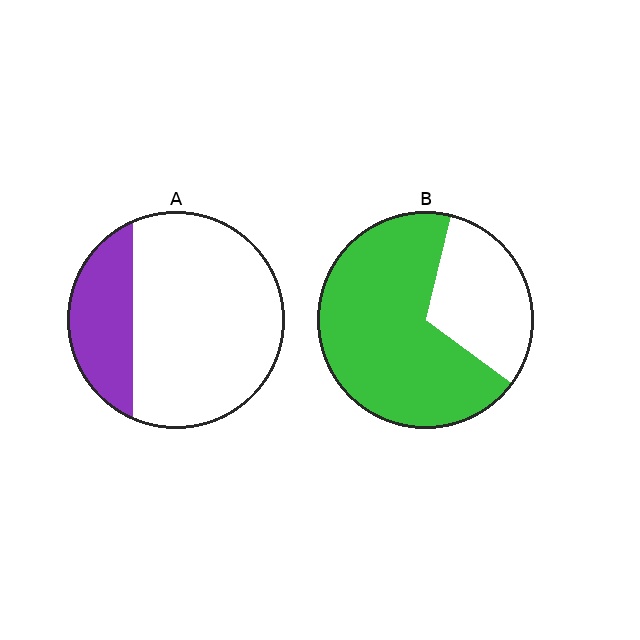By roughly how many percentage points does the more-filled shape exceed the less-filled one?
By roughly 45 percentage points (B over A).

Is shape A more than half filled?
No.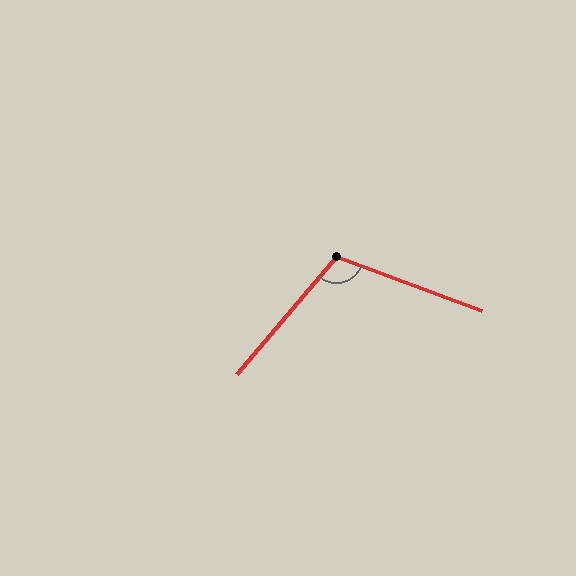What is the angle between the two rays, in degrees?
Approximately 110 degrees.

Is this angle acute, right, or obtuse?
It is obtuse.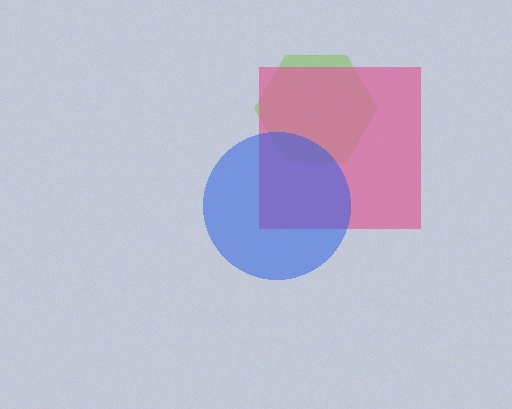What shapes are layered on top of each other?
The layered shapes are: a lime hexagon, a pink square, a blue circle.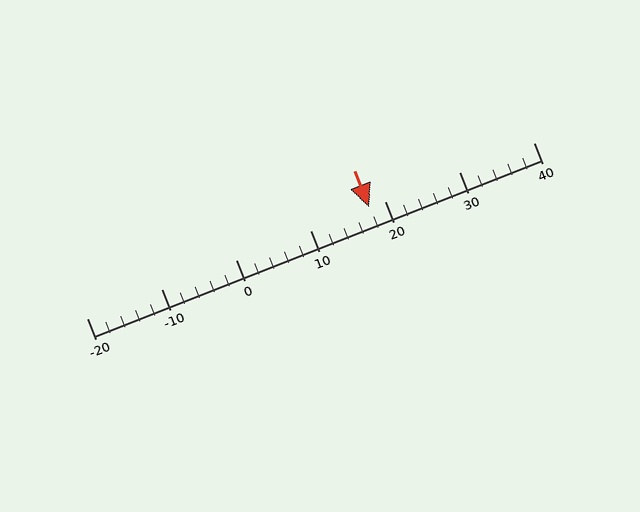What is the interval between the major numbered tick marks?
The major tick marks are spaced 10 units apart.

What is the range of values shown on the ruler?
The ruler shows values from -20 to 40.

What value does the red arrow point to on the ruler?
The red arrow points to approximately 18.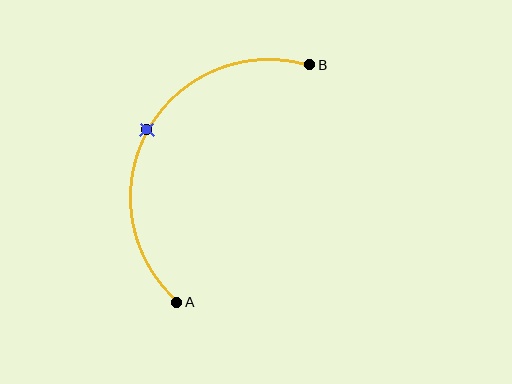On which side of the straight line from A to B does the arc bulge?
The arc bulges to the left of the straight line connecting A and B.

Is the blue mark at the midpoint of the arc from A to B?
Yes. The blue mark lies on the arc at equal arc-length from both A and B — it is the arc midpoint.